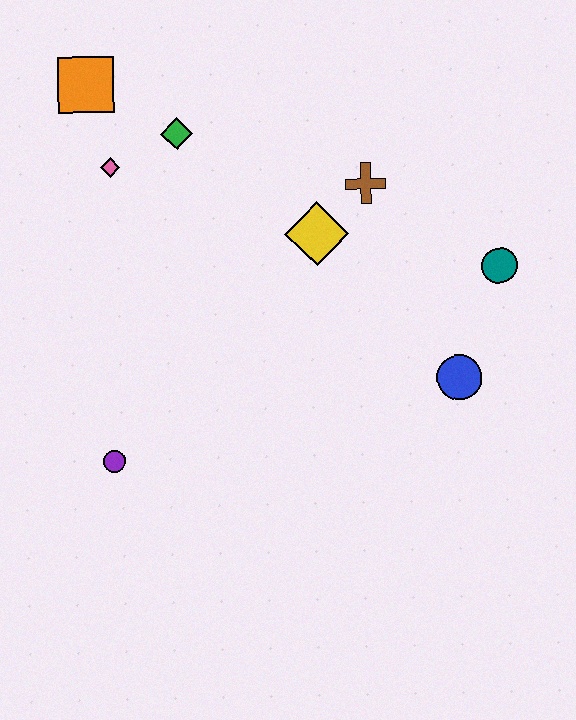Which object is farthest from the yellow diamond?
The purple circle is farthest from the yellow diamond.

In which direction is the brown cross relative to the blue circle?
The brown cross is above the blue circle.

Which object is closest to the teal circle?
The blue circle is closest to the teal circle.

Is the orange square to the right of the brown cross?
No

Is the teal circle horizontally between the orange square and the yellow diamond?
No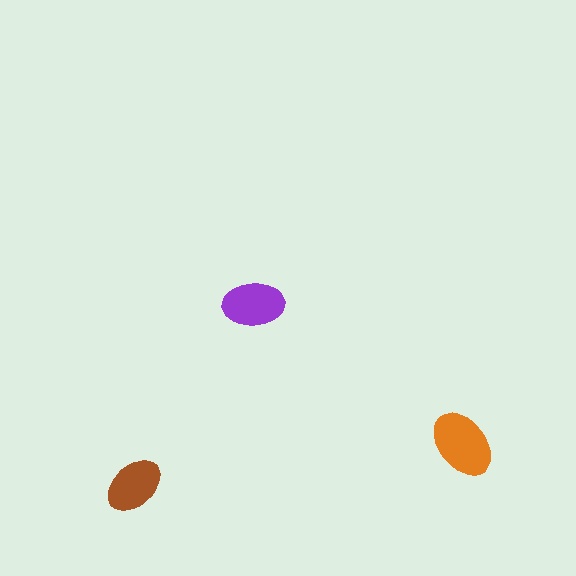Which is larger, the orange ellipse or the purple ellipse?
The orange one.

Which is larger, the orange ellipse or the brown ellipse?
The orange one.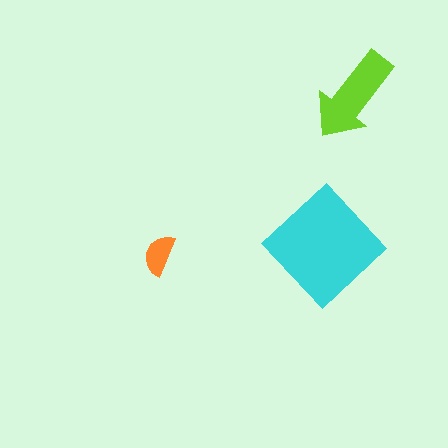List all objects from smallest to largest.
The orange semicircle, the lime arrow, the cyan diamond.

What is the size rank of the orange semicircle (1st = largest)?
3rd.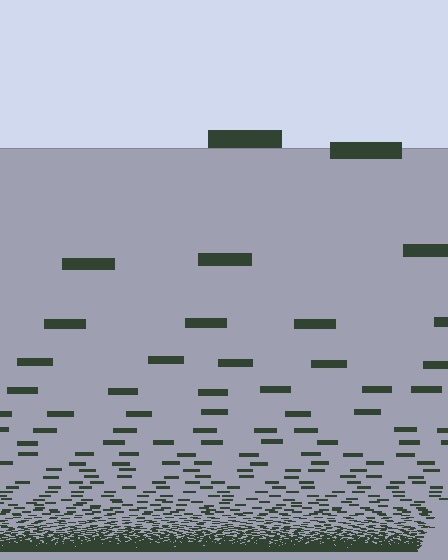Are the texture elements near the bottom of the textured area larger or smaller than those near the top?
Smaller. The gradient is inverted — elements near the bottom are smaller and denser.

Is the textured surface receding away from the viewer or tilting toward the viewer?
The surface appears to tilt toward the viewer. Texture elements get larger and sparser toward the top.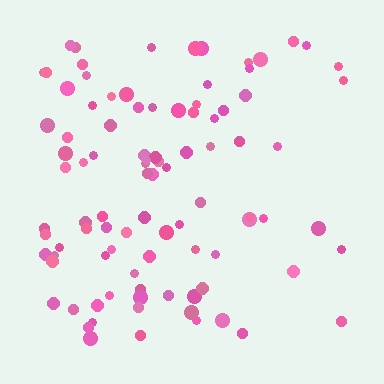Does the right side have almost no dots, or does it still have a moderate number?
Still a moderate number, just noticeably fewer than the left.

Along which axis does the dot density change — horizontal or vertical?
Horizontal.